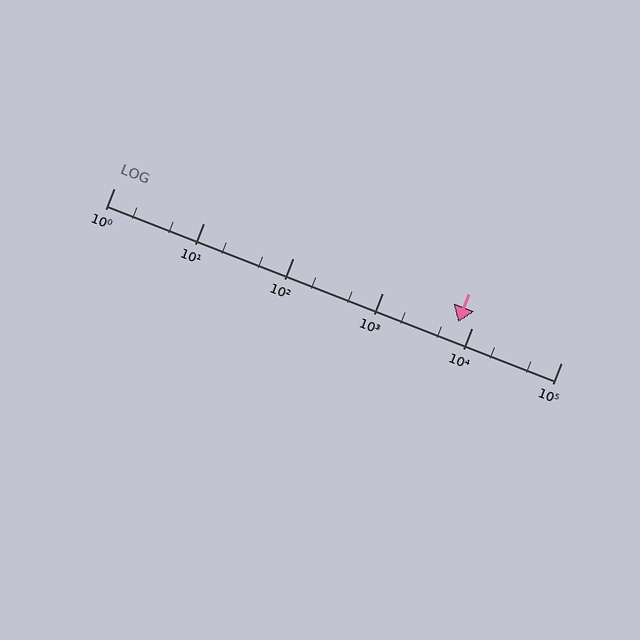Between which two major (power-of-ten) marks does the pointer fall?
The pointer is between 1000 and 10000.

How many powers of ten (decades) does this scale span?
The scale spans 5 decades, from 1 to 100000.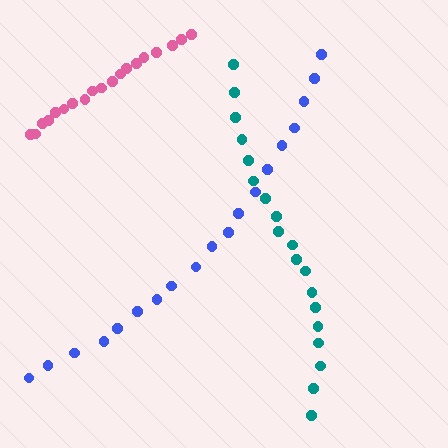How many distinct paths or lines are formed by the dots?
There are 3 distinct paths.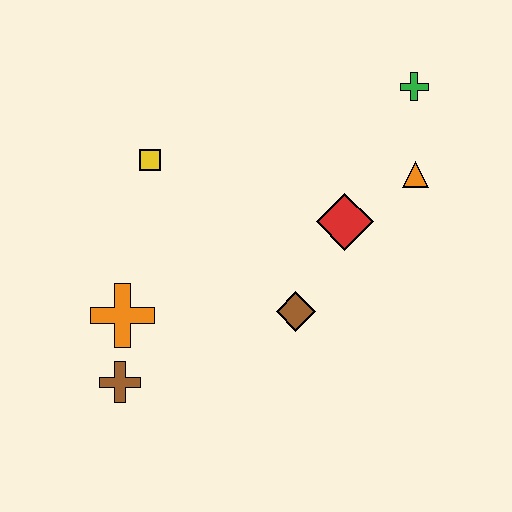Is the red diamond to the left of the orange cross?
No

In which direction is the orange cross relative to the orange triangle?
The orange cross is to the left of the orange triangle.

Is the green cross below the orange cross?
No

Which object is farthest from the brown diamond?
The green cross is farthest from the brown diamond.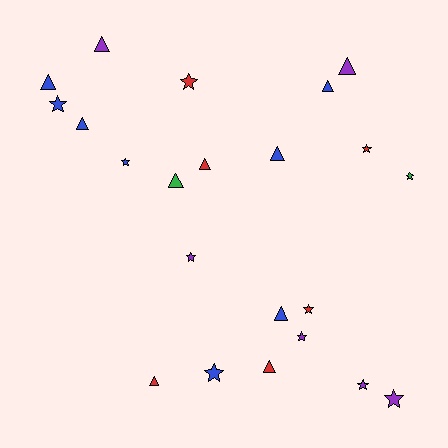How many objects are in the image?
There are 22 objects.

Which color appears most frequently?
Blue, with 8 objects.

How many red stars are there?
There are 3 red stars.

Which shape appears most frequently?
Star, with 11 objects.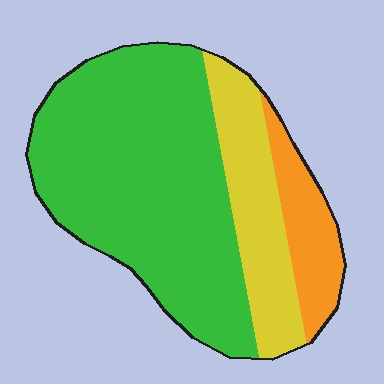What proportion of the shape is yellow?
Yellow covers about 20% of the shape.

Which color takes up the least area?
Orange, at roughly 15%.